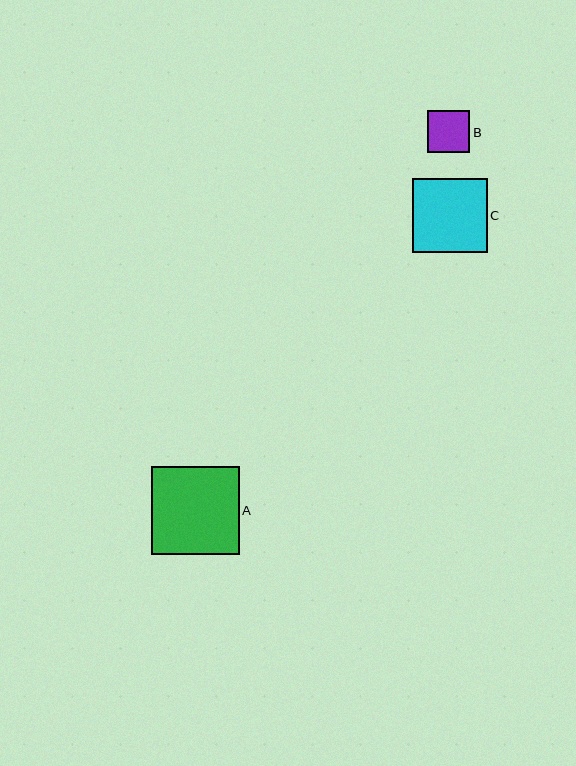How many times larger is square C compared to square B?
Square C is approximately 1.8 times the size of square B.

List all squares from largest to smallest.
From largest to smallest: A, C, B.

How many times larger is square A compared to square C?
Square A is approximately 1.2 times the size of square C.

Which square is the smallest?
Square B is the smallest with a size of approximately 42 pixels.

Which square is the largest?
Square A is the largest with a size of approximately 88 pixels.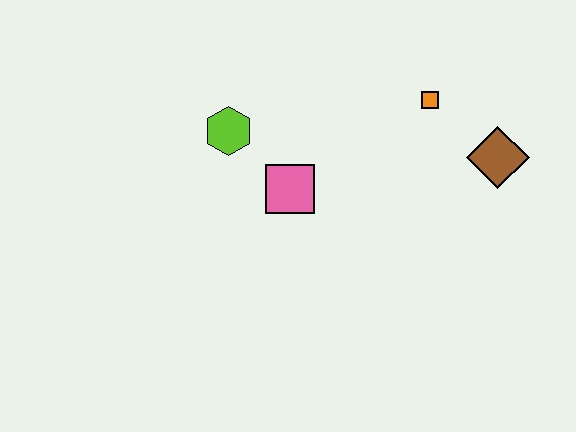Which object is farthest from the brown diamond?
The lime hexagon is farthest from the brown diamond.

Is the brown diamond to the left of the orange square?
No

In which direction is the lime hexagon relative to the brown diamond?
The lime hexagon is to the left of the brown diamond.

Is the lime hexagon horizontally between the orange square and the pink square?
No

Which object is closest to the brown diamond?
The orange square is closest to the brown diamond.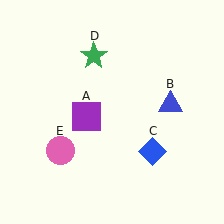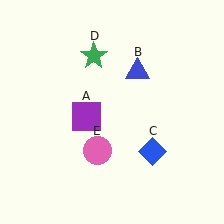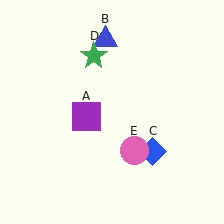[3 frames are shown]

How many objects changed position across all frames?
2 objects changed position: blue triangle (object B), pink circle (object E).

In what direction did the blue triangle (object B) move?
The blue triangle (object B) moved up and to the left.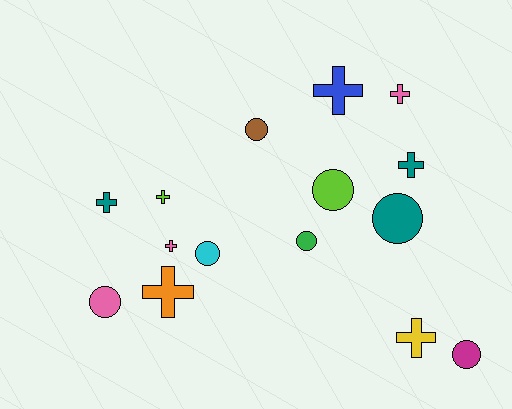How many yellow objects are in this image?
There is 1 yellow object.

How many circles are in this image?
There are 7 circles.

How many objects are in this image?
There are 15 objects.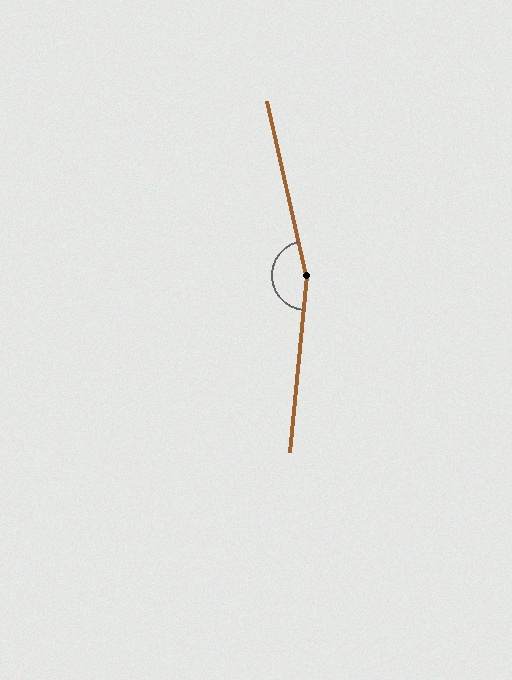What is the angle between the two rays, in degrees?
Approximately 162 degrees.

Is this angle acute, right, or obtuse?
It is obtuse.